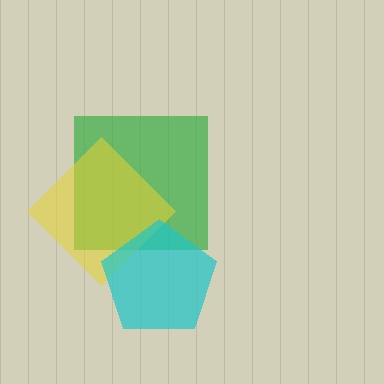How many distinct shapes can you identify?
There are 3 distinct shapes: a green square, a yellow diamond, a cyan pentagon.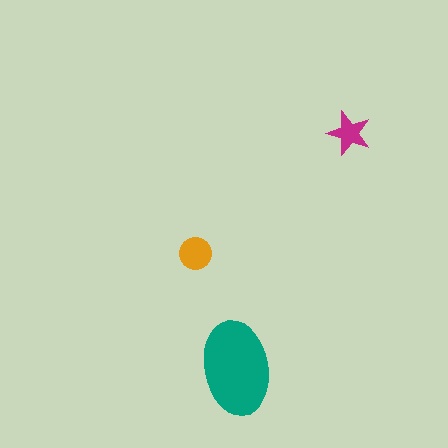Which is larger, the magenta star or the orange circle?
The orange circle.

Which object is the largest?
The teal ellipse.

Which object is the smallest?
The magenta star.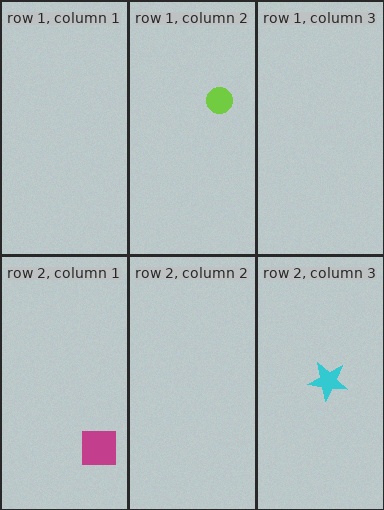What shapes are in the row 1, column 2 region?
The lime circle.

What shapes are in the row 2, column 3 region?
The cyan star.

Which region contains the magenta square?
The row 2, column 1 region.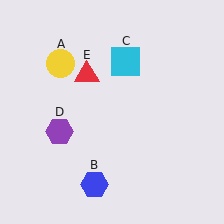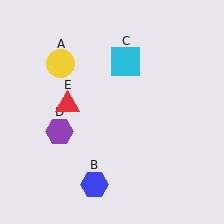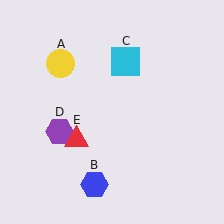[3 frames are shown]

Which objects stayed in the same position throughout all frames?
Yellow circle (object A) and blue hexagon (object B) and cyan square (object C) and purple hexagon (object D) remained stationary.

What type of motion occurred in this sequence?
The red triangle (object E) rotated counterclockwise around the center of the scene.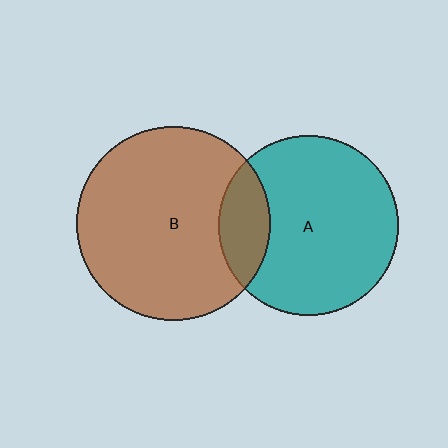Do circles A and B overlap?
Yes.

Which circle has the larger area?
Circle B (brown).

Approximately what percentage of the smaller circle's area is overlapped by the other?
Approximately 20%.